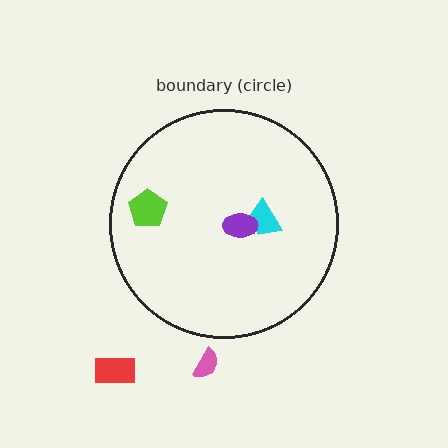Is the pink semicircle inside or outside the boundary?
Outside.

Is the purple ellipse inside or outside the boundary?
Inside.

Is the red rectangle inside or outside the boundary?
Outside.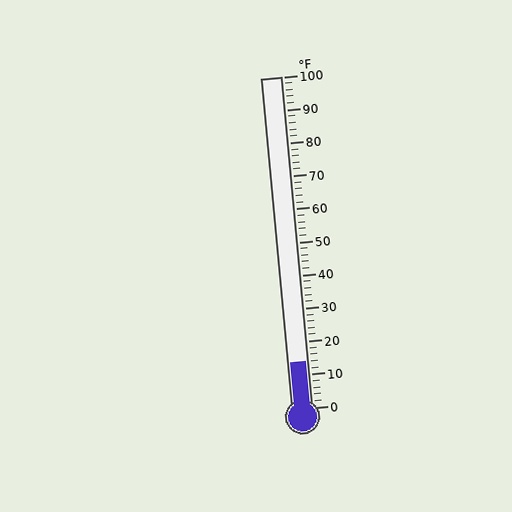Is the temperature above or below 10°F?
The temperature is above 10°F.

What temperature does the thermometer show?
The thermometer shows approximately 14°F.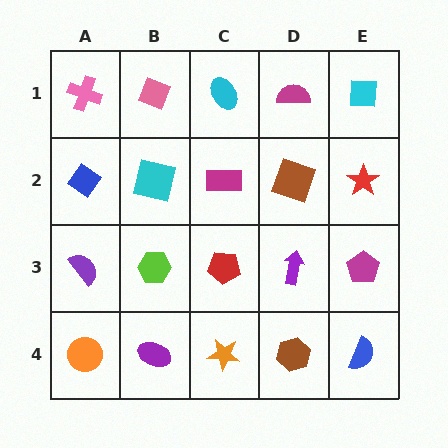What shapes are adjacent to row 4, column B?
A lime hexagon (row 3, column B), an orange circle (row 4, column A), an orange star (row 4, column C).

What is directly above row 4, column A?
A purple semicircle.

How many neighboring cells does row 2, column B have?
4.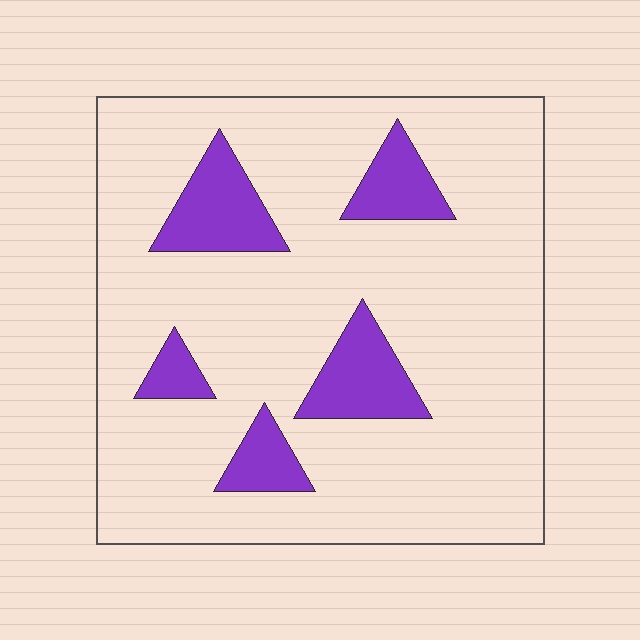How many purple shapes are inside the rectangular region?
5.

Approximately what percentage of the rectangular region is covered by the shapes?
Approximately 15%.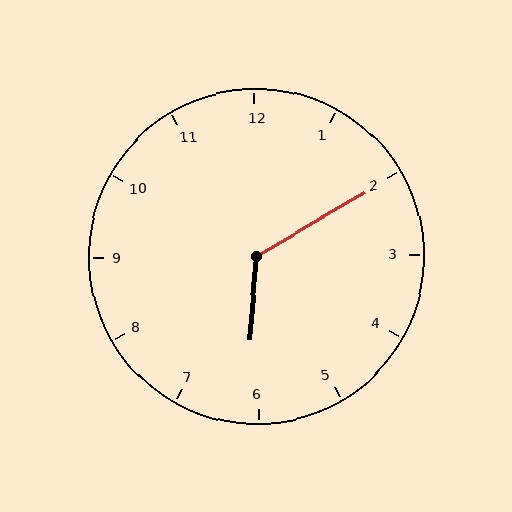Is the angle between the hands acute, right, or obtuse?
It is obtuse.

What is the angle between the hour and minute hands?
Approximately 125 degrees.